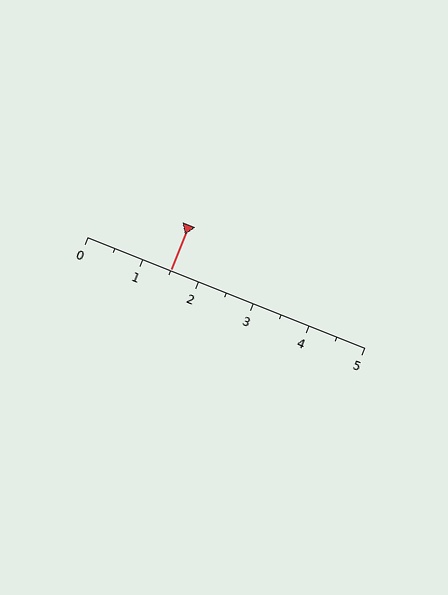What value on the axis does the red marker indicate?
The marker indicates approximately 1.5.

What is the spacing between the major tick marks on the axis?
The major ticks are spaced 1 apart.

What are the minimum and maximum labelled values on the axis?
The axis runs from 0 to 5.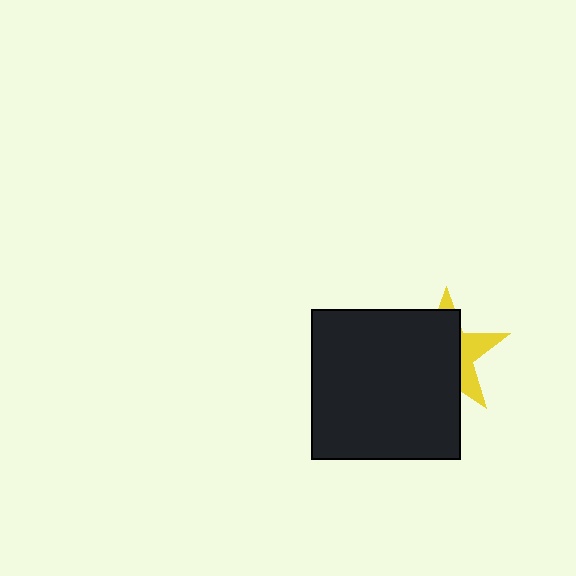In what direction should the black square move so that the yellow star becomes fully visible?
The black square should move left. That is the shortest direction to clear the overlap and leave the yellow star fully visible.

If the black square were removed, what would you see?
You would see the complete yellow star.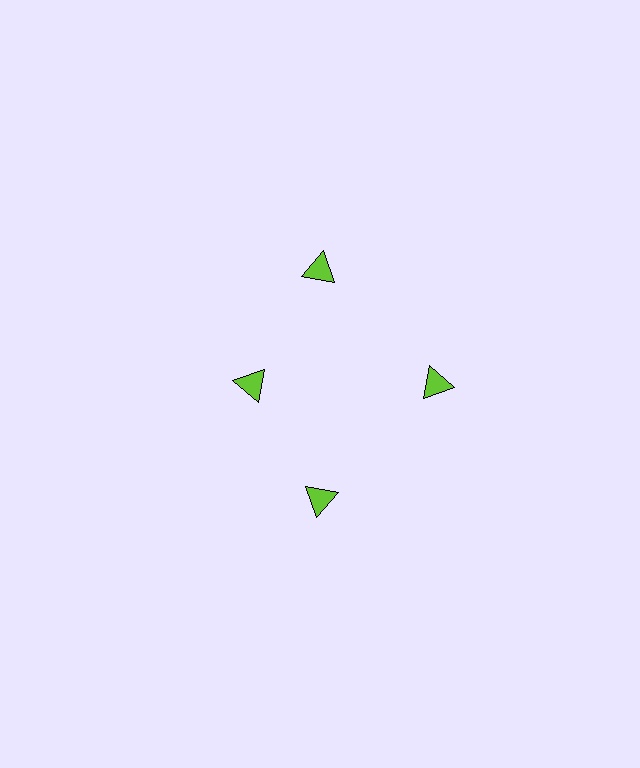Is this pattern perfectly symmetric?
No. The 4 lime triangles are arranged in a ring, but one element near the 9 o'clock position is pulled inward toward the center, breaking the 4-fold rotational symmetry.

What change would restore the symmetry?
The symmetry would be restored by moving it outward, back onto the ring so that all 4 triangles sit at equal angles and equal distance from the center.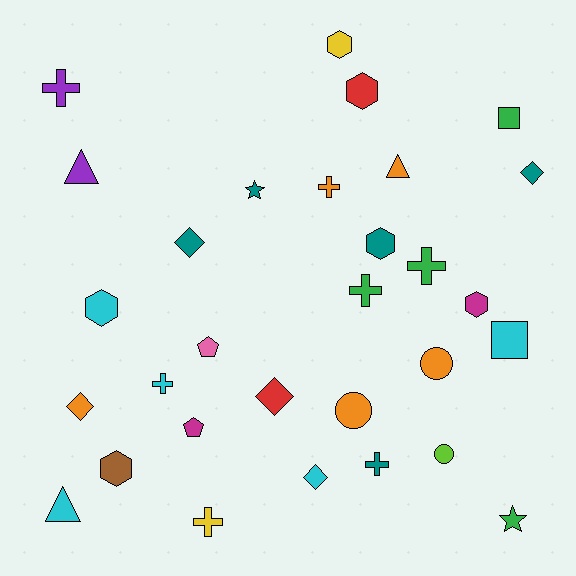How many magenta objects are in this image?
There are 2 magenta objects.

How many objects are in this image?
There are 30 objects.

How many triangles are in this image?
There are 3 triangles.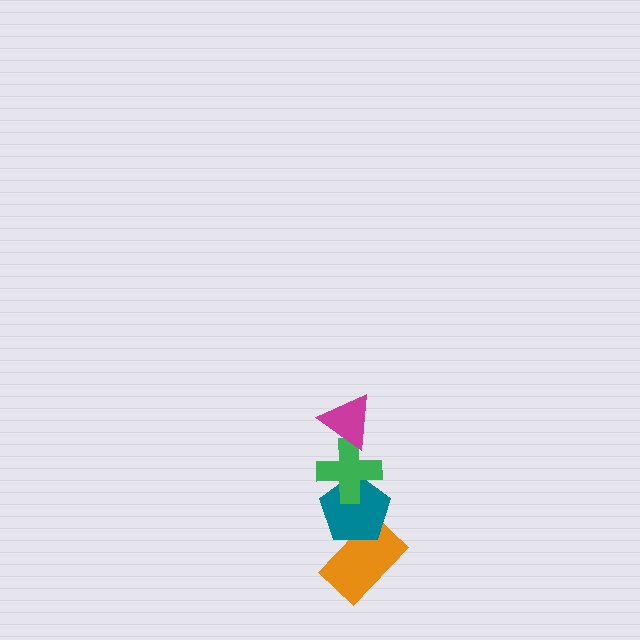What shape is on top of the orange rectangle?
The teal pentagon is on top of the orange rectangle.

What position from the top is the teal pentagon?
The teal pentagon is 3rd from the top.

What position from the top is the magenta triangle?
The magenta triangle is 1st from the top.